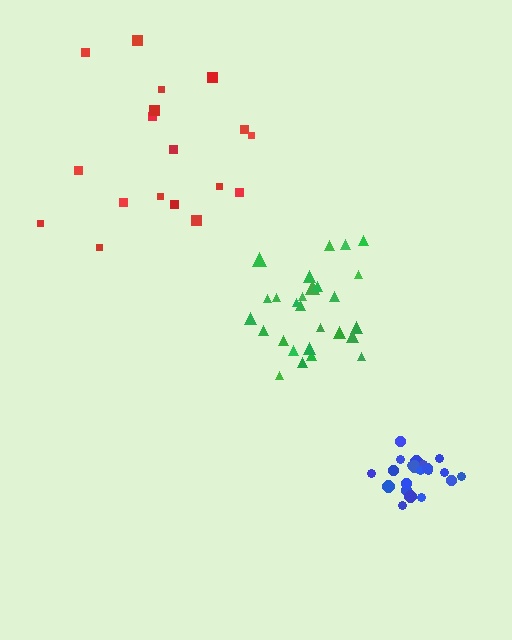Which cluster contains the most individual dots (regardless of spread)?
Green (27).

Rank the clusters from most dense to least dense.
blue, green, red.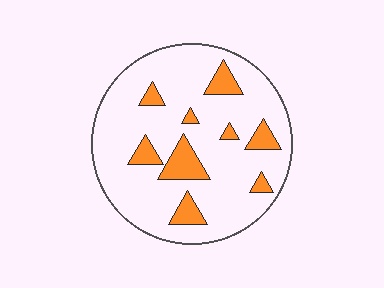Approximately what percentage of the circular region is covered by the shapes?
Approximately 15%.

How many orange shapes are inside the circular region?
9.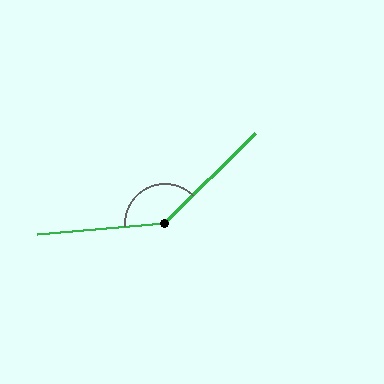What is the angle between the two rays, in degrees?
Approximately 140 degrees.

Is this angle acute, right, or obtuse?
It is obtuse.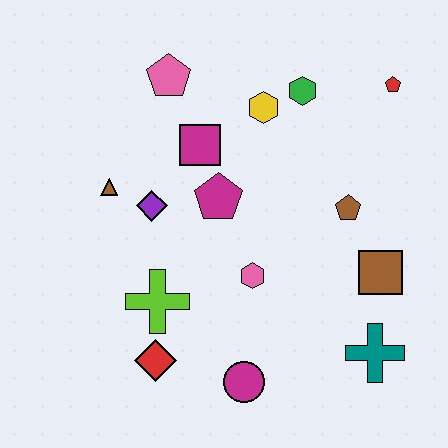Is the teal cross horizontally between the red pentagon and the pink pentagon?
Yes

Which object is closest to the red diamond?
The lime cross is closest to the red diamond.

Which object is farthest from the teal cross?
The pink pentagon is farthest from the teal cross.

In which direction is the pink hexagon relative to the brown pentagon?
The pink hexagon is to the left of the brown pentagon.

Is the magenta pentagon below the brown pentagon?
No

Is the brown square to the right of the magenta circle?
Yes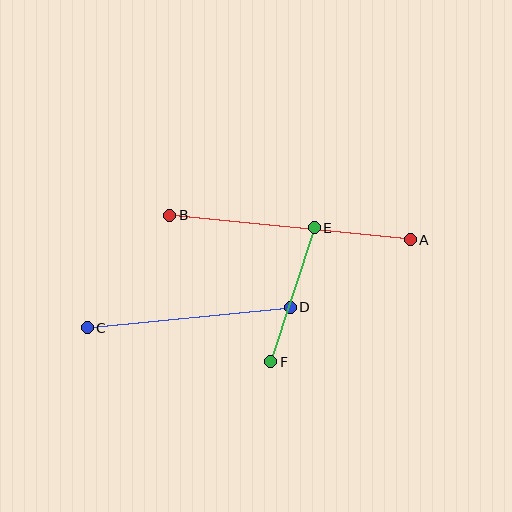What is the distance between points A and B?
The distance is approximately 242 pixels.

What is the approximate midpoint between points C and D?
The midpoint is at approximately (189, 317) pixels.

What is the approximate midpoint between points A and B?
The midpoint is at approximately (290, 228) pixels.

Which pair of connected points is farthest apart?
Points A and B are farthest apart.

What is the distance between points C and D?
The distance is approximately 204 pixels.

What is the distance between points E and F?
The distance is approximately 141 pixels.